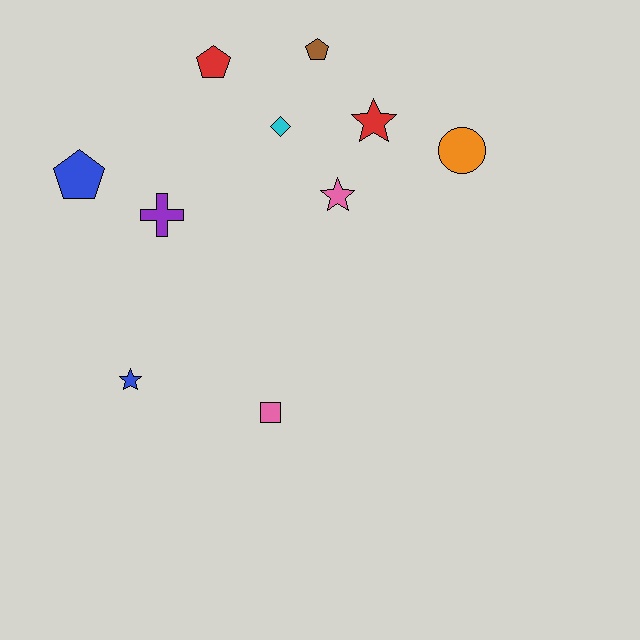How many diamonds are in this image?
There is 1 diamond.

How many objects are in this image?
There are 10 objects.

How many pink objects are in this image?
There are 2 pink objects.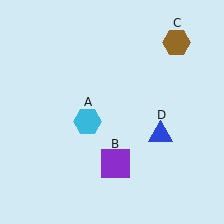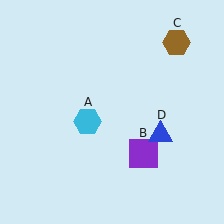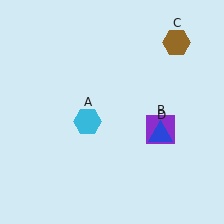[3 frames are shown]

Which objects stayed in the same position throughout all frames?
Cyan hexagon (object A) and brown hexagon (object C) and blue triangle (object D) remained stationary.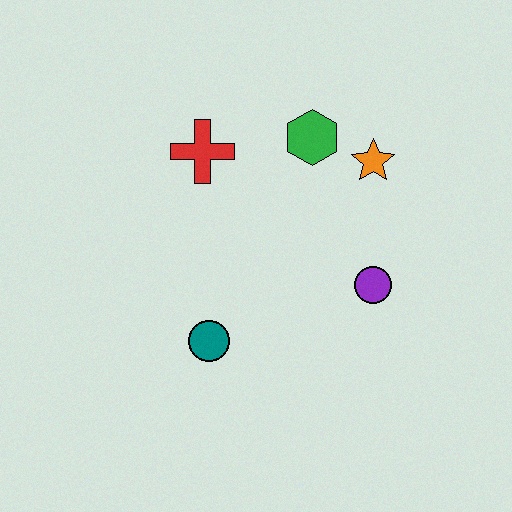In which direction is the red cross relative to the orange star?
The red cross is to the left of the orange star.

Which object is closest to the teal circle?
The purple circle is closest to the teal circle.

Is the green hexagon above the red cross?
Yes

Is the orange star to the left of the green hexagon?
No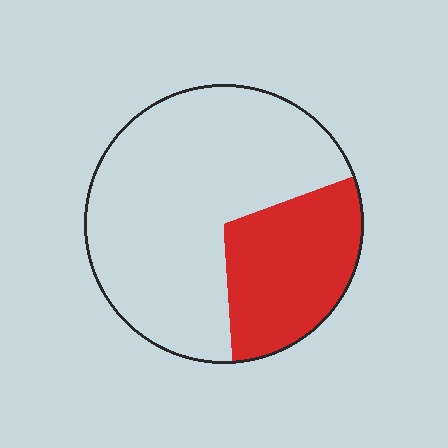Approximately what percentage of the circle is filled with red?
Approximately 30%.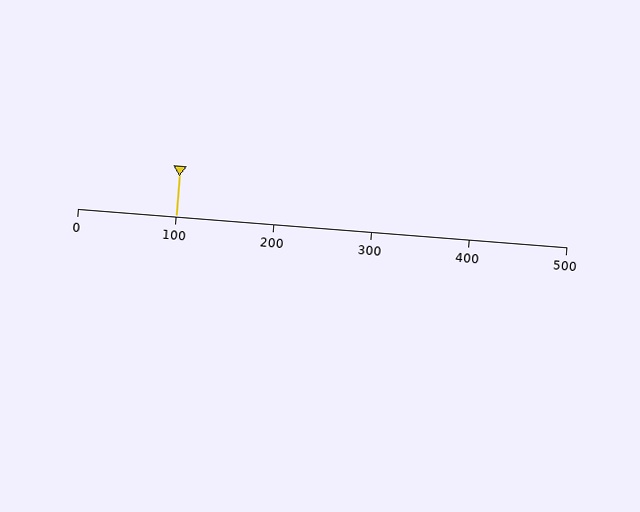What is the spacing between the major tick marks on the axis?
The major ticks are spaced 100 apart.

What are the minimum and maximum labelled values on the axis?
The axis runs from 0 to 500.